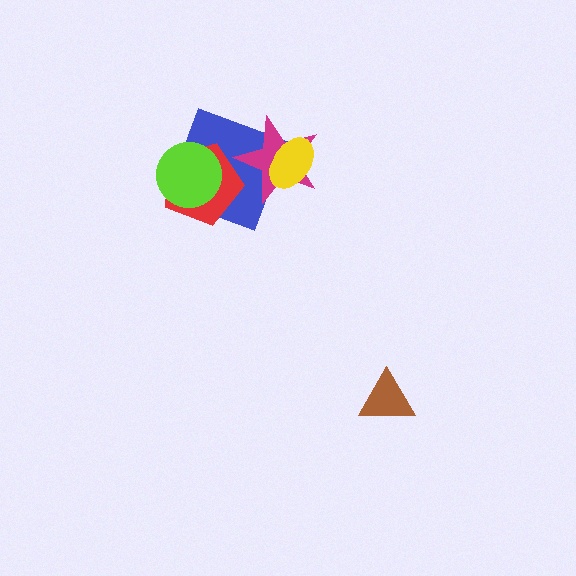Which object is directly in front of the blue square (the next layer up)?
The red pentagon is directly in front of the blue square.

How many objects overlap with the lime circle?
2 objects overlap with the lime circle.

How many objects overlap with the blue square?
4 objects overlap with the blue square.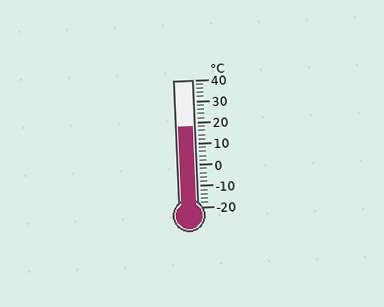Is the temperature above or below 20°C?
The temperature is below 20°C.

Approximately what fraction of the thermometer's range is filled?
The thermometer is filled to approximately 65% of its range.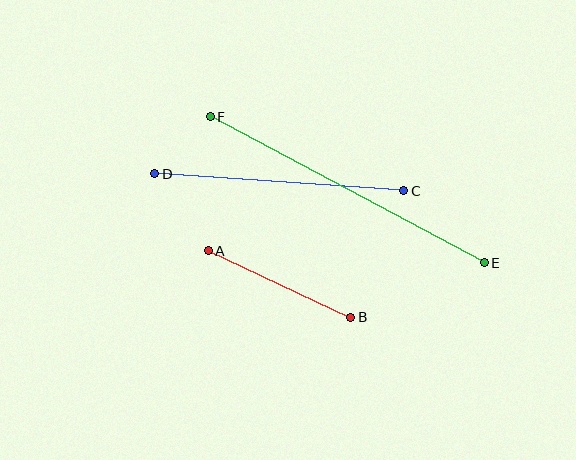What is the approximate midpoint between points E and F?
The midpoint is at approximately (347, 190) pixels.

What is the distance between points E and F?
The distance is approximately 310 pixels.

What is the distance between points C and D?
The distance is approximately 250 pixels.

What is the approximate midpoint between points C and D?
The midpoint is at approximately (279, 182) pixels.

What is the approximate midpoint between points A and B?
The midpoint is at approximately (280, 284) pixels.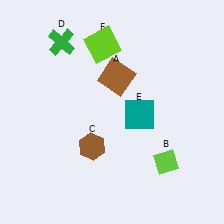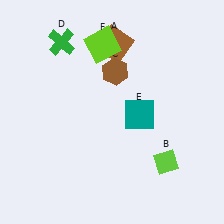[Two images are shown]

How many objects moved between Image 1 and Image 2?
2 objects moved between the two images.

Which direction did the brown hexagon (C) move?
The brown hexagon (C) moved up.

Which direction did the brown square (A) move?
The brown square (A) moved up.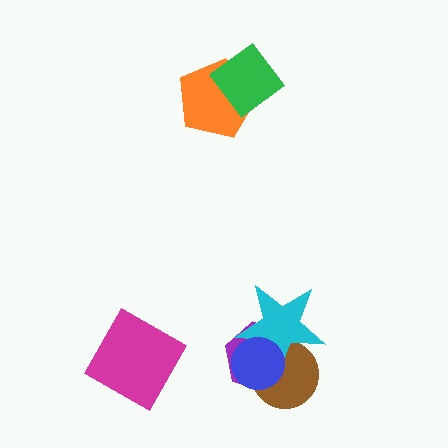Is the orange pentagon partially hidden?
Yes, it is partially covered by another shape.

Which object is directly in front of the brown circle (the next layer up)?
The cyan star is directly in front of the brown circle.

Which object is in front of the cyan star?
The blue circle is in front of the cyan star.